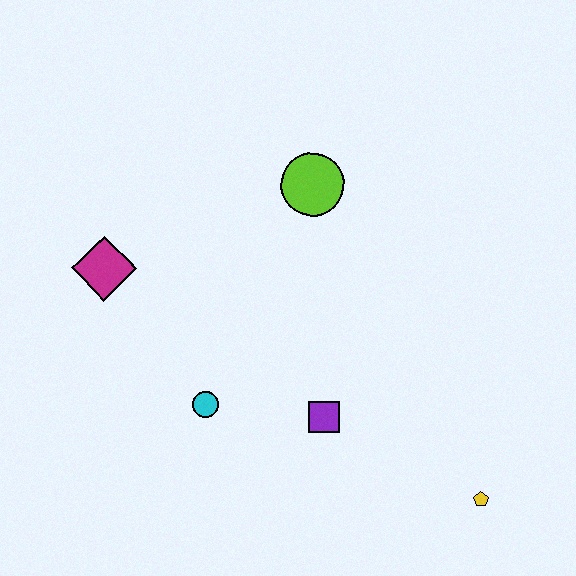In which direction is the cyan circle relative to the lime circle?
The cyan circle is below the lime circle.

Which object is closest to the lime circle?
The magenta diamond is closest to the lime circle.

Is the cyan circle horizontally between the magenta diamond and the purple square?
Yes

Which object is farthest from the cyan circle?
The yellow pentagon is farthest from the cyan circle.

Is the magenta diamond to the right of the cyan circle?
No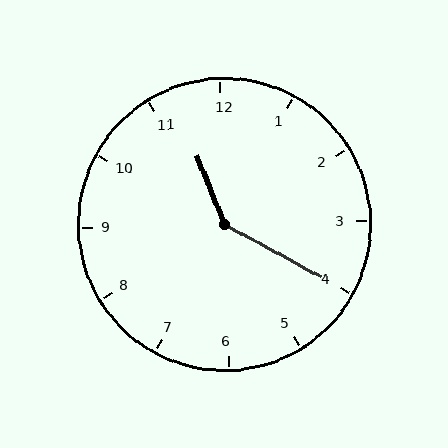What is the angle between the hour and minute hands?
Approximately 140 degrees.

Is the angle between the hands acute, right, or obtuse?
It is obtuse.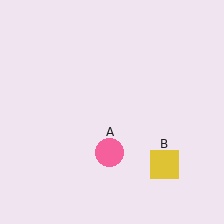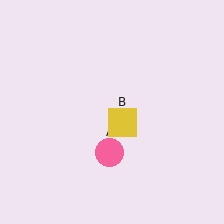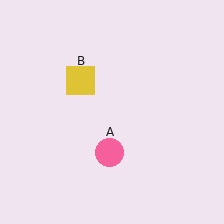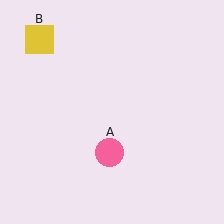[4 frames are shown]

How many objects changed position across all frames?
1 object changed position: yellow square (object B).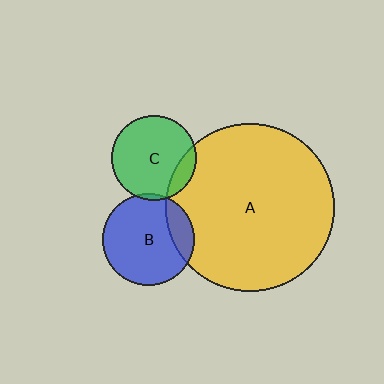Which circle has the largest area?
Circle A (yellow).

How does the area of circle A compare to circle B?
Approximately 3.4 times.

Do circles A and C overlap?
Yes.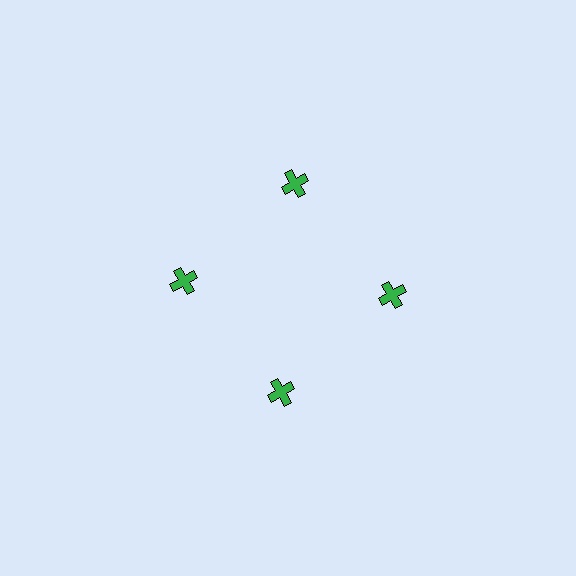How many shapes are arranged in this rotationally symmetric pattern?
There are 4 shapes, arranged in 4 groups of 1.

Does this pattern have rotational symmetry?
Yes, this pattern has 4-fold rotational symmetry. It looks the same after rotating 90 degrees around the center.